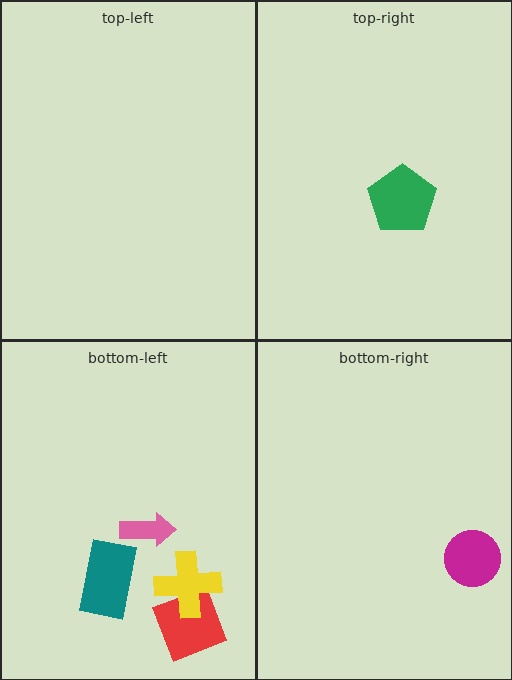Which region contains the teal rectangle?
The bottom-left region.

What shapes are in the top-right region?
The green pentagon.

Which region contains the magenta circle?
The bottom-right region.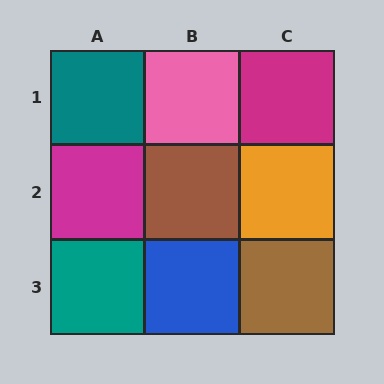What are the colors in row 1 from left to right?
Teal, pink, magenta.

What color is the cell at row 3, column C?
Brown.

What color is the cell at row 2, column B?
Brown.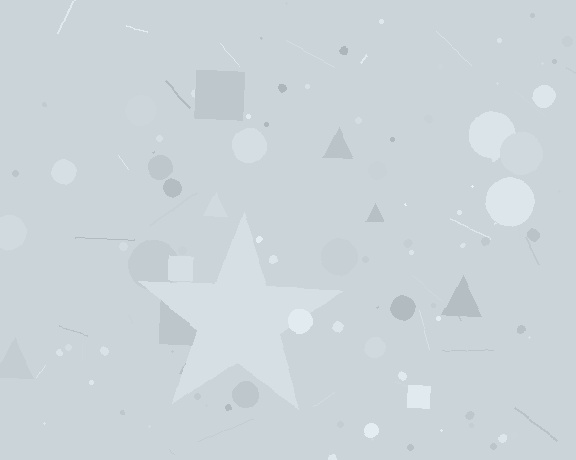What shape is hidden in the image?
A star is hidden in the image.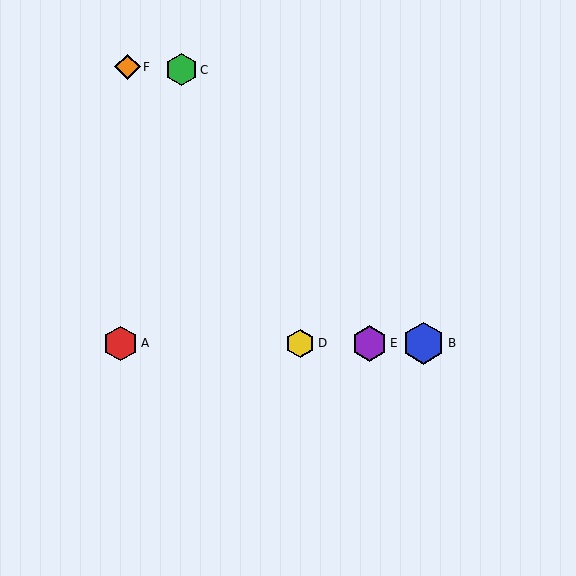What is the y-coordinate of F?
Object F is at y≈67.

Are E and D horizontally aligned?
Yes, both are at y≈343.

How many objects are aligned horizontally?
4 objects (A, B, D, E) are aligned horizontally.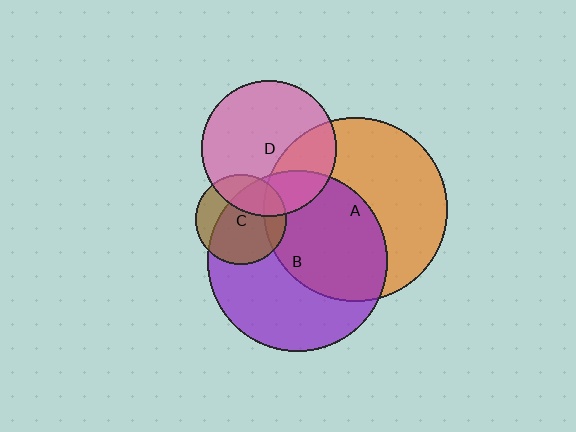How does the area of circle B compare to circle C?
Approximately 4.0 times.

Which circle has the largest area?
Circle A (orange).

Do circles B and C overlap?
Yes.